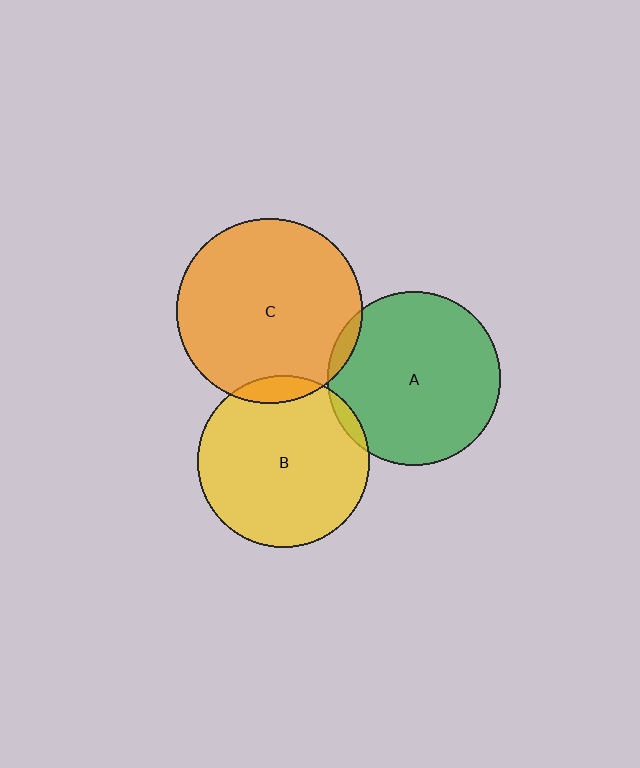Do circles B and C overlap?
Yes.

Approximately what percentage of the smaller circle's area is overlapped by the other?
Approximately 5%.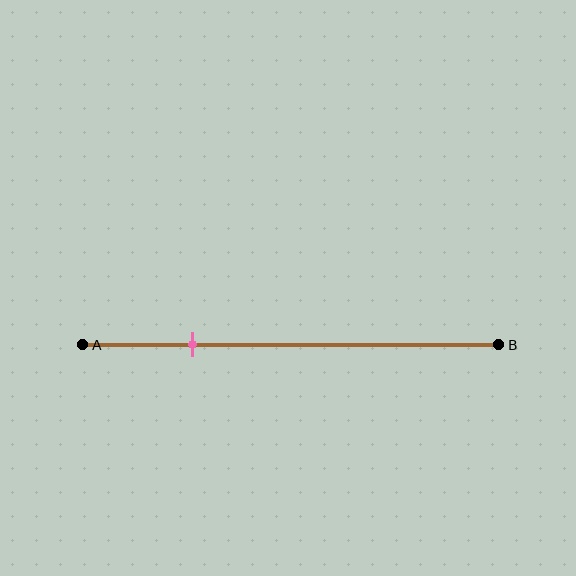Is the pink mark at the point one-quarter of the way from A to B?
Yes, the mark is approximately at the one-quarter point.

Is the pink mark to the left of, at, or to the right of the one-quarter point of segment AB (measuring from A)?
The pink mark is approximately at the one-quarter point of segment AB.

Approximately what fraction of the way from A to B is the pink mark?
The pink mark is approximately 25% of the way from A to B.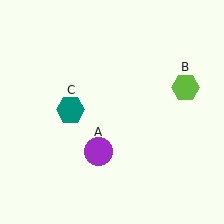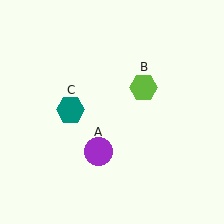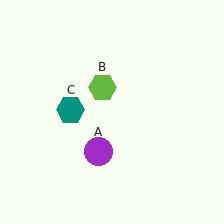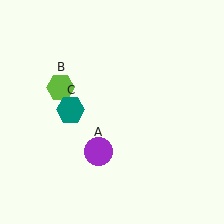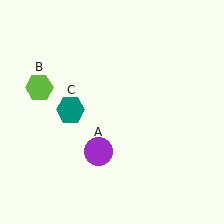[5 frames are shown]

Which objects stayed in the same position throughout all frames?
Purple circle (object A) and teal hexagon (object C) remained stationary.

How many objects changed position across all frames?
1 object changed position: lime hexagon (object B).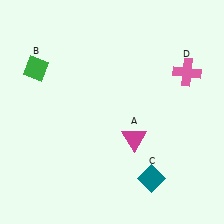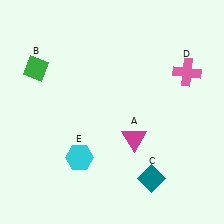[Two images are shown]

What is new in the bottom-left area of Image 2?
A cyan hexagon (E) was added in the bottom-left area of Image 2.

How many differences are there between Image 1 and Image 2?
There is 1 difference between the two images.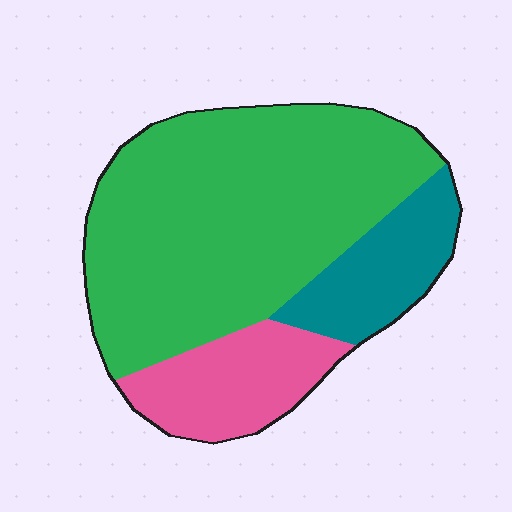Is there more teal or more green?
Green.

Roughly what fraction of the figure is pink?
Pink takes up less than a quarter of the figure.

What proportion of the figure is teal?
Teal takes up about one sixth (1/6) of the figure.